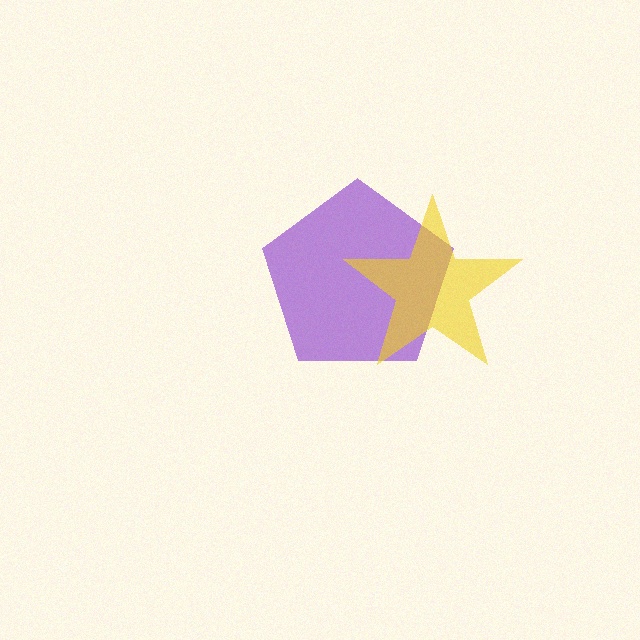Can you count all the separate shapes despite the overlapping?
Yes, there are 2 separate shapes.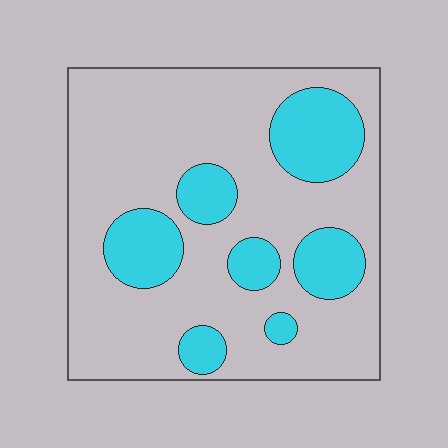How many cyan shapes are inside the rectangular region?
7.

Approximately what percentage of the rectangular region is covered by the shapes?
Approximately 25%.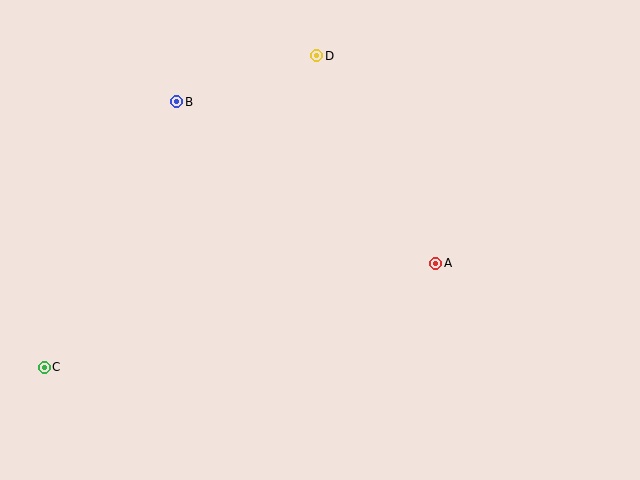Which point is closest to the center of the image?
Point A at (436, 263) is closest to the center.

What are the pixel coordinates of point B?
Point B is at (177, 102).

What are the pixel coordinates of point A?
Point A is at (436, 263).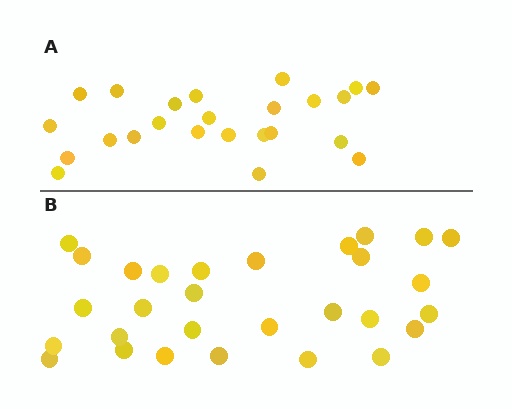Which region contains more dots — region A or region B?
Region B (the bottom region) has more dots.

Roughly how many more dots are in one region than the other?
Region B has about 5 more dots than region A.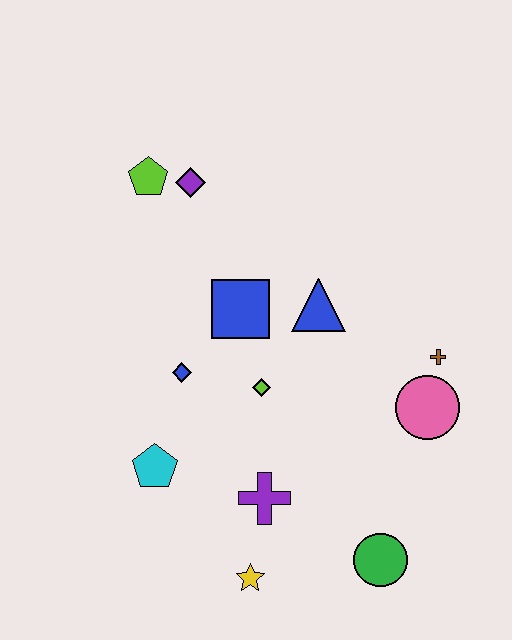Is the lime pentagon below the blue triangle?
No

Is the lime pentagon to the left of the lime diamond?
Yes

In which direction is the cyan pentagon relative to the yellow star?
The cyan pentagon is above the yellow star.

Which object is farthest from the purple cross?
The lime pentagon is farthest from the purple cross.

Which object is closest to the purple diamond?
The lime pentagon is closest to the purple diamond.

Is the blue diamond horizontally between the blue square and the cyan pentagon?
Yes